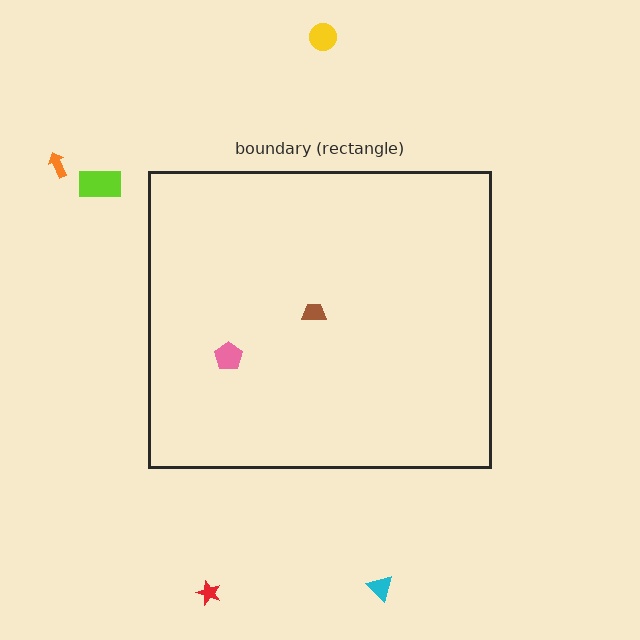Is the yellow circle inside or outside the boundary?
Outside.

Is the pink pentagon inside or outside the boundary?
Inside.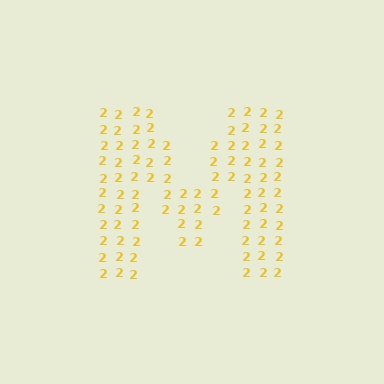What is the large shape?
The large shape is the letter M.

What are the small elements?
The small elements are digit 2's.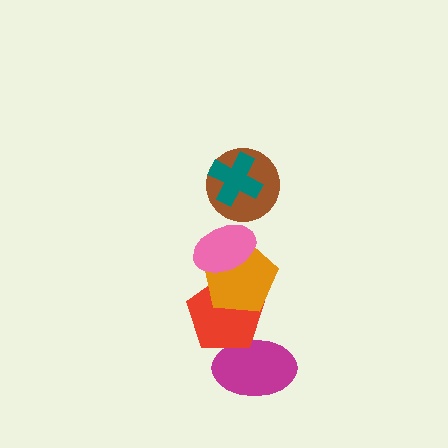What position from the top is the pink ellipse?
The pink ellipse is 3rd from the top.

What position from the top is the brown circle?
The brown circle is 2nd from the top.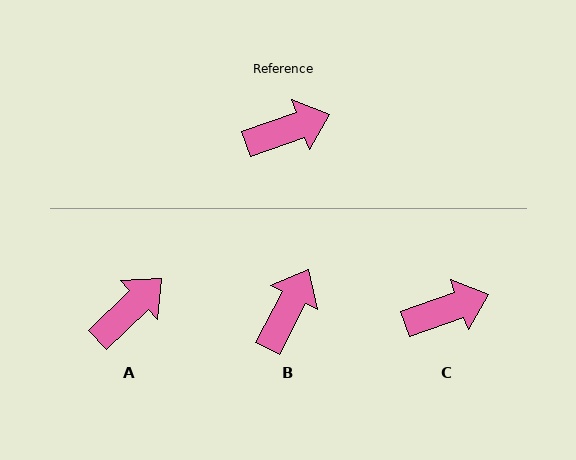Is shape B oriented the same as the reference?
No, it is off by about 43 degrees.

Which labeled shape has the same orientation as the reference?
C.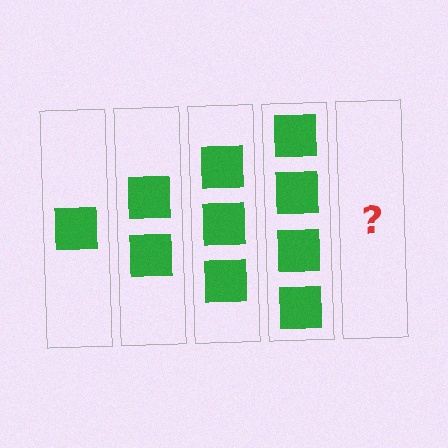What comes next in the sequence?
The next element should be 5 squares.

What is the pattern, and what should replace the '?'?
The pattern is that each step adds one more square. The '?' should be 5 squares.